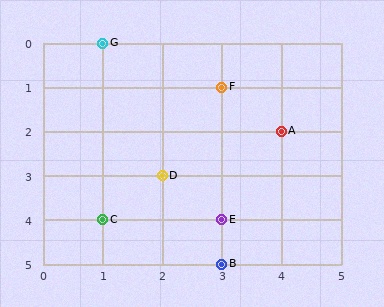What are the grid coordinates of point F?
Point F is at grid coordinates (3, 1).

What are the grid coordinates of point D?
Point D is at grid coordinates (2, 3).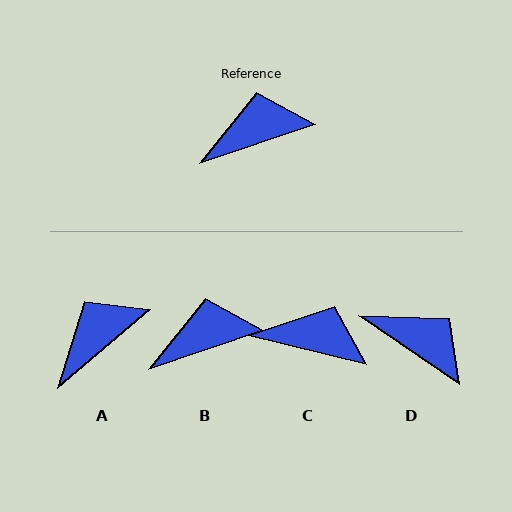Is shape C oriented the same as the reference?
No, it is off by about 33 degrees.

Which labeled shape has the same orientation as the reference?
B.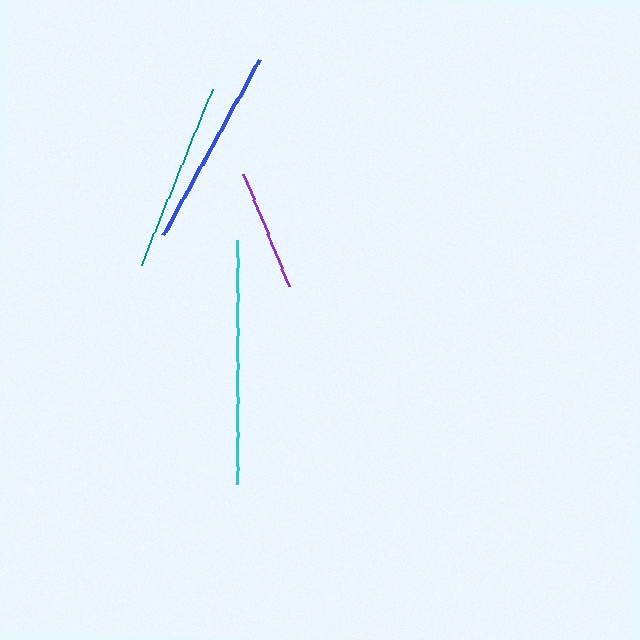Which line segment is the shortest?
The purple line is the shortest at approximately 121 pixels.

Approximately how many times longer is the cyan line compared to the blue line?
The cyan line is approximately 1.2 times the length of the blue line.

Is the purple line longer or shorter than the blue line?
The blue line is longer than the purple line.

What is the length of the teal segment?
The teal segment is approximately 190 pixels long.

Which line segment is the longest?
The cyan line is the longest at approximately 244 pixels.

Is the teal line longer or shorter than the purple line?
The teal line is longer than the purple line.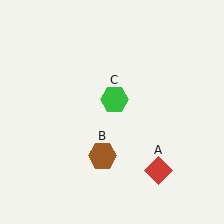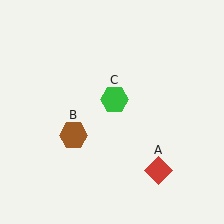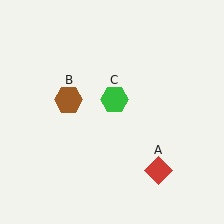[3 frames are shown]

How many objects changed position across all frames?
1 object changed position: brown hexagon (object B).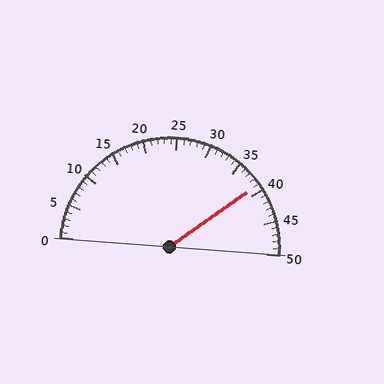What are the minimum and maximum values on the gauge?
The gauge ranges from 0 to 50.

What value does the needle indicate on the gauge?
The needle indicates approximately 39.